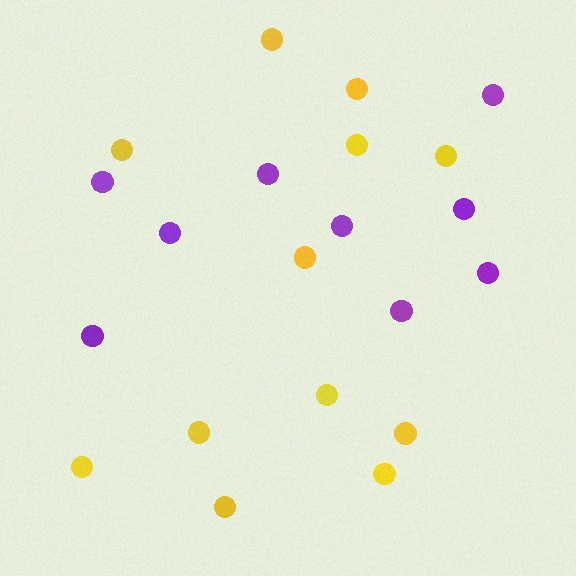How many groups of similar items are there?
There are 2 groups: one group of yellow circles (12) and one group of purple circles (9).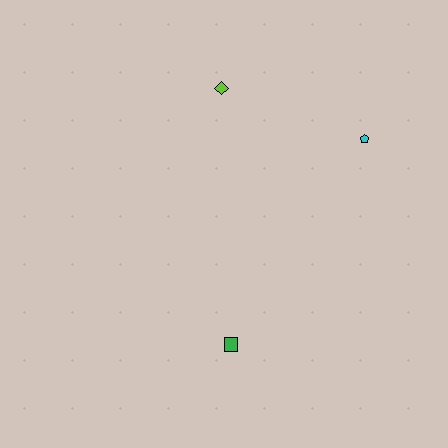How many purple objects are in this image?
There are no purple objects.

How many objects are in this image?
There are 3 objects.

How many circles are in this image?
There are no circles.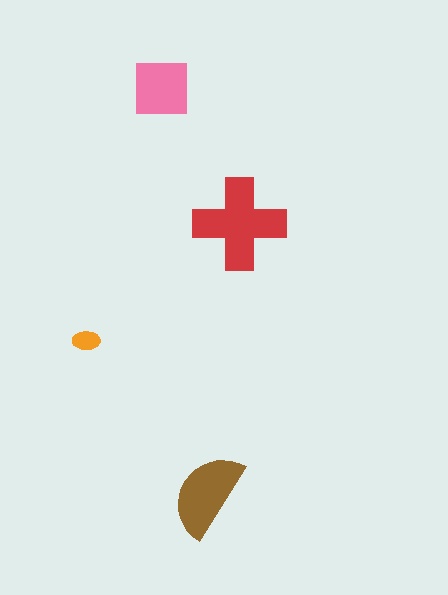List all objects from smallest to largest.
The orange ellipse, the pink square, the brown semicircle, the red cross.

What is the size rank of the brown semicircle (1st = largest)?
2nd.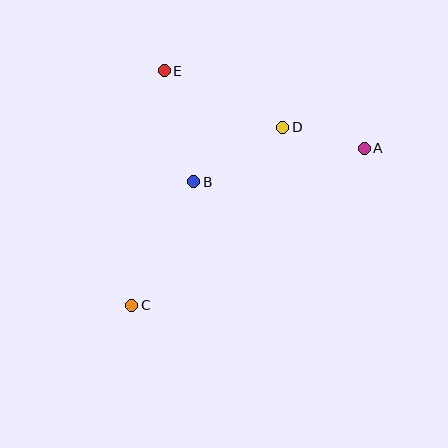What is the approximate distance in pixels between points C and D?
The distance between C and D is approximately 233 pixels.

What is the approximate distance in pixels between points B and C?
The distance between B and C is approximately 138 pixels.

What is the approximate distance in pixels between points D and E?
The distance between D and E is approximately 132 pixels.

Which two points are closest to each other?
Points A and D are closest to each other.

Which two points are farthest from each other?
Points A and C are farthest from each other.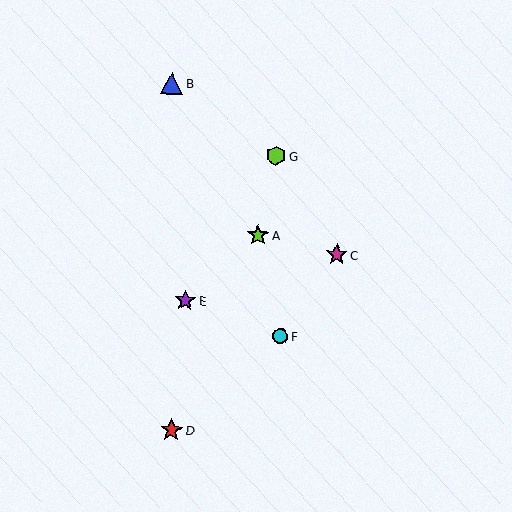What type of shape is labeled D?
Shape D is a red star.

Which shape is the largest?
The red star (labeled D) is the largest.